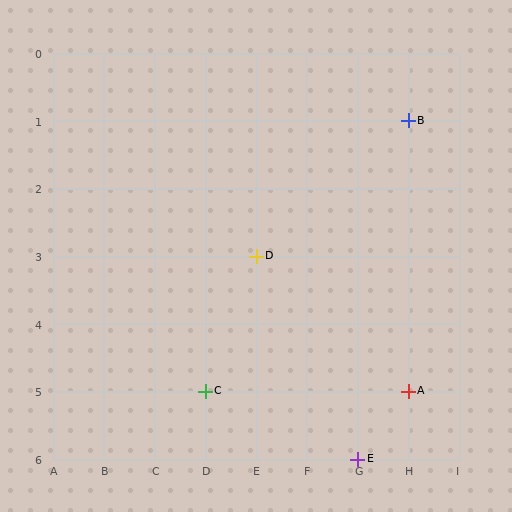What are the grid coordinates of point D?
Point D is at grid coordinates (E, 3).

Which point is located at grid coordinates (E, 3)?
Point D is at (E, 3).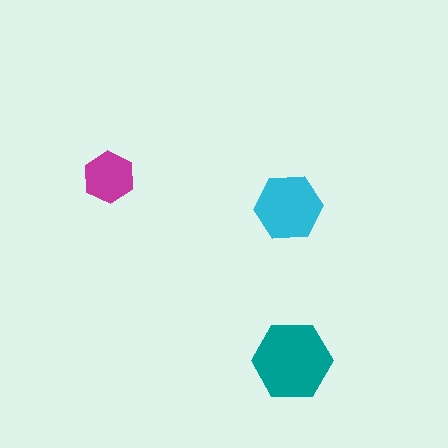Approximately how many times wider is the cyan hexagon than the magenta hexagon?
About 1.5 times wider.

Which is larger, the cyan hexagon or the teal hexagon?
The teal one.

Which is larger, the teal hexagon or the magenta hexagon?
The teal one.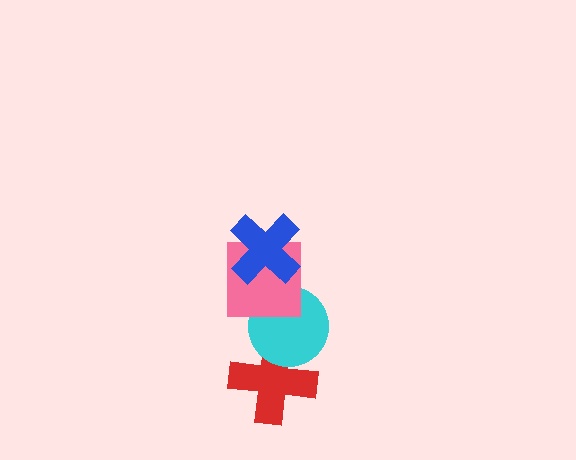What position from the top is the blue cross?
The blue cross is 1st from the top.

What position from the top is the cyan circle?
The cyan circle is 3rd from the top.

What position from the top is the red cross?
The red cross is 4th from the top.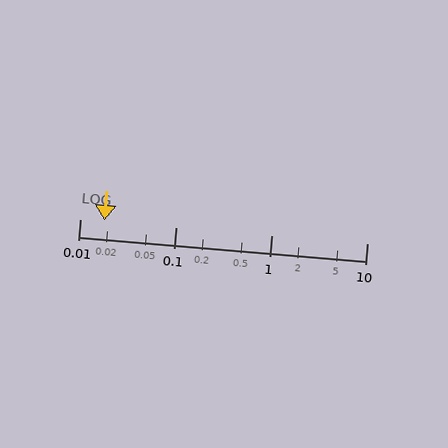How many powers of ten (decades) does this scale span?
The scale spans 3 decades, from 0.01 to 10.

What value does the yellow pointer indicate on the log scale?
The pointer indicates approximately 0.018.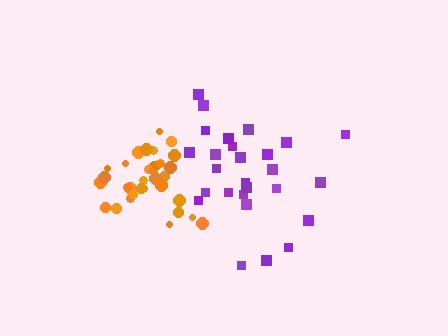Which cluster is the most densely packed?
Orange.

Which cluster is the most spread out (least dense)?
Purple.